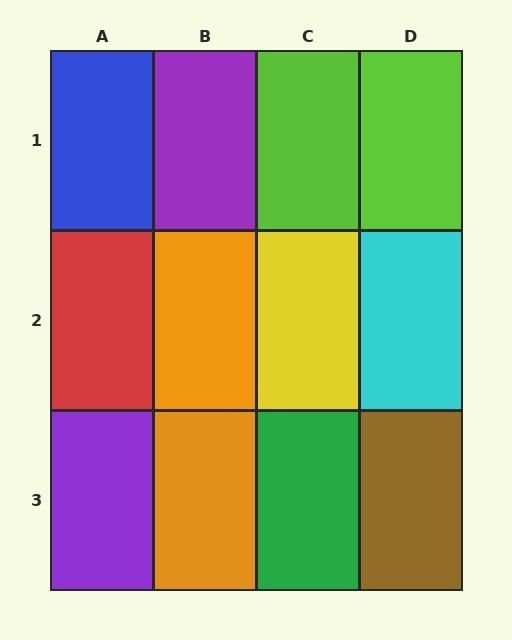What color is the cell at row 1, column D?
Lime.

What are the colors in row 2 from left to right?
Red, orange, yellow, cyan.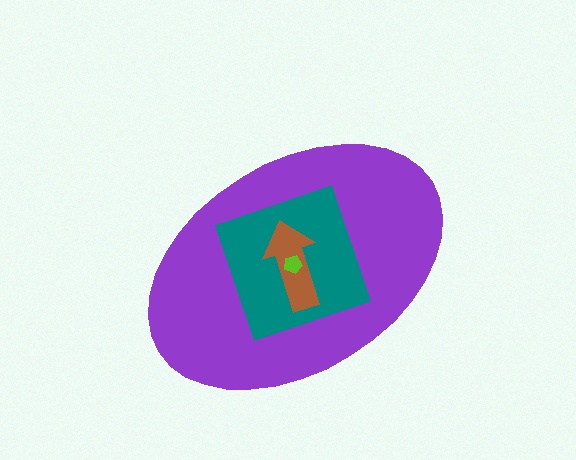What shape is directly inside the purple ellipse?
The teal diamond.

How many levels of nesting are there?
4.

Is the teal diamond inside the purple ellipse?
Yes.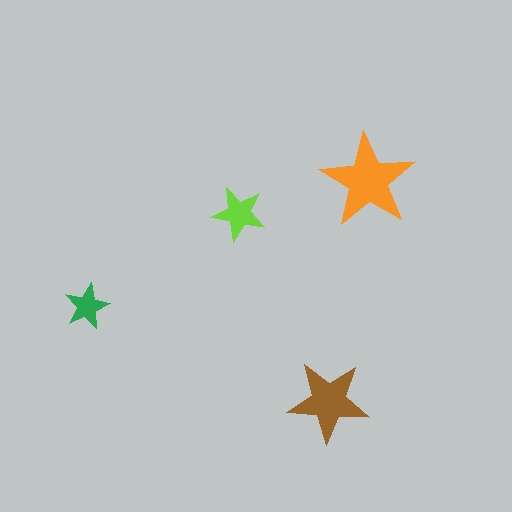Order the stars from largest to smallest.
the orange one, the brown one, the lime one, the green one.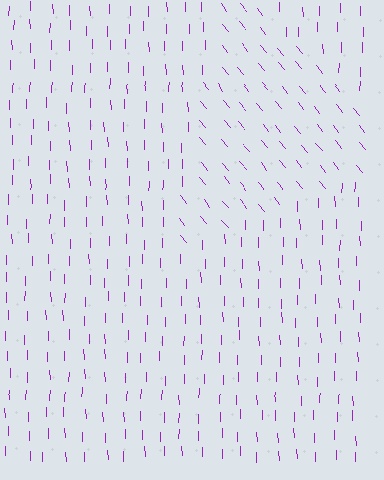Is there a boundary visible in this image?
Yes, there is a texture boundary formed by a change in line orientation.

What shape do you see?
I see a triangle.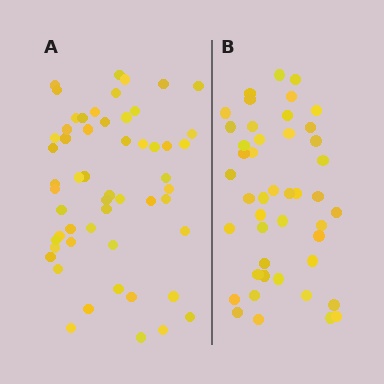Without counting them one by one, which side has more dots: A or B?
Region A (the left region) has more dots.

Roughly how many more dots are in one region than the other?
Region A has roughly 10 or so more dots than region B.